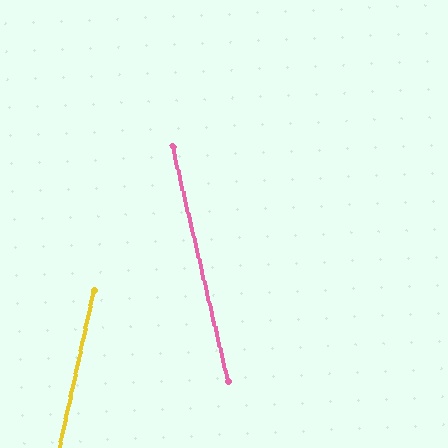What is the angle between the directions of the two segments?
Approximately 26 degrees.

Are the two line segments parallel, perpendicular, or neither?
Neither parallel nor perpendicular — they differ by about 26°.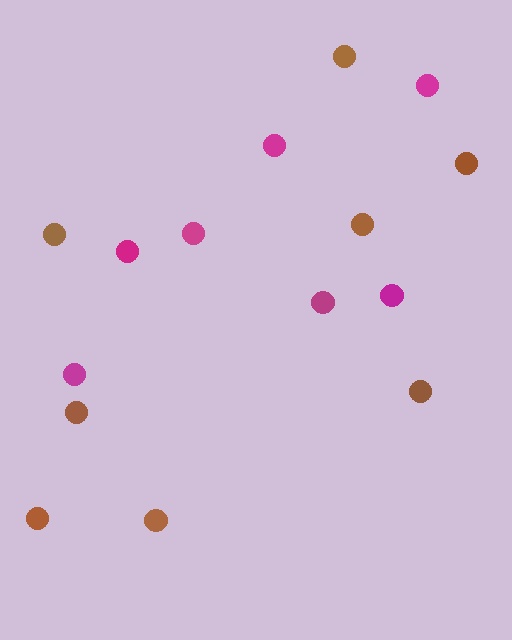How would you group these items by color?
There are 2 groups: one group of magenta circles (7) and one group of brown circles (8).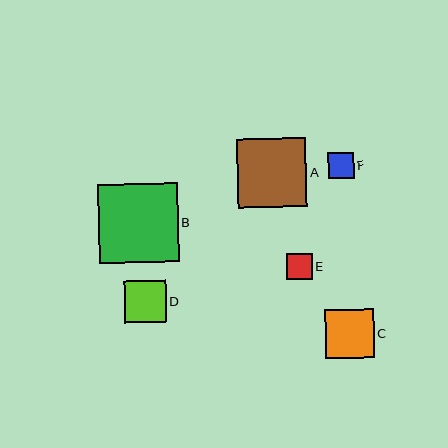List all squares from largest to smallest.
From largest to smallest: B, A, C, D, E, F.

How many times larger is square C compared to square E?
Square C is approximately 1.9 times the size of square E.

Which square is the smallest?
Square F is the smallest with a size of approximately 25 pixels.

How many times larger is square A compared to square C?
Square A is approximately 1.4 times the size of square C.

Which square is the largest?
Square B is the largest with a size of approximately 79 pixels.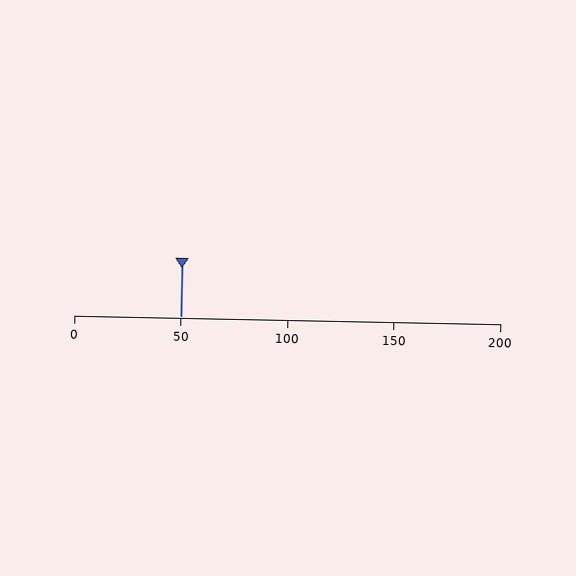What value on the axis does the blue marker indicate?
The marker indicates approximately 50.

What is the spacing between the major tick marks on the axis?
The major ticks are spaced 50 apart.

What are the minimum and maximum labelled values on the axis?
The axis runs from 0 to 200.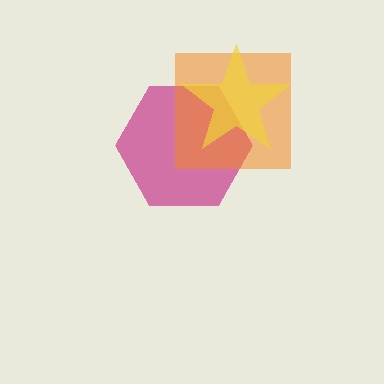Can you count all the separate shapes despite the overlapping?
Yes, there are 3 separate shapes.